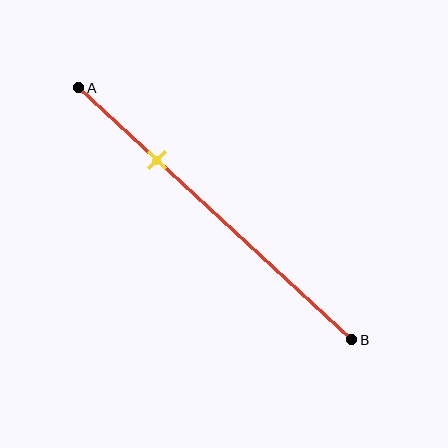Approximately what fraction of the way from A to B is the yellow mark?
The yellow mark is approximately 30% of the way from A to B.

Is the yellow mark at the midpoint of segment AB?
No, the mark is at about 30% from A, not at the 50% midpoint.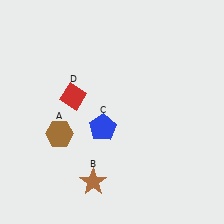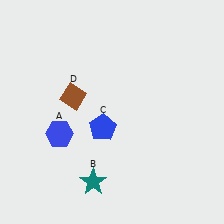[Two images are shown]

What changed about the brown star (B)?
In Image 1, B is brown. In Image 2, it changed to teal.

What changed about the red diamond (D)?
In Image 1, D is red. In Image 2, it changed to brown.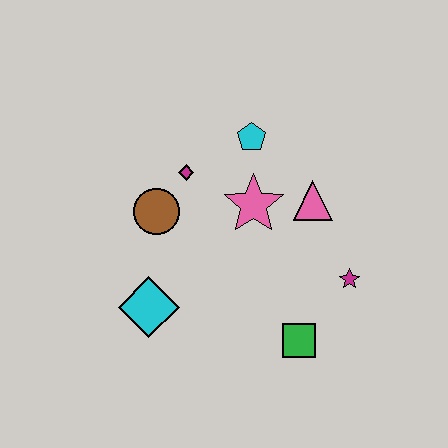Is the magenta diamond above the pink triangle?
Yes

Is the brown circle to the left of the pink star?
Yes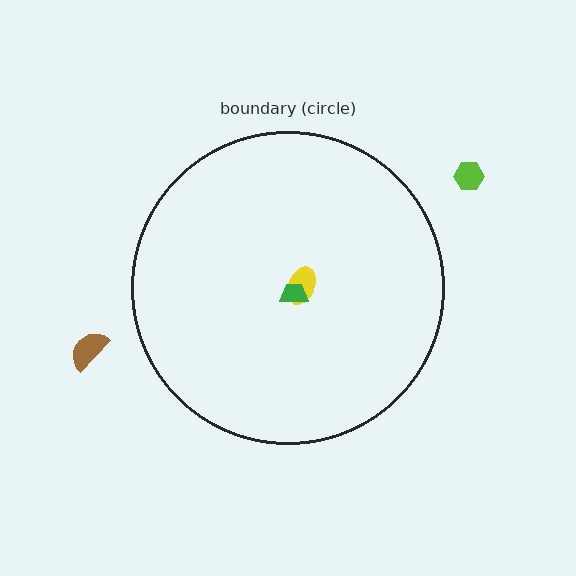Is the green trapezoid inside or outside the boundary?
Inside.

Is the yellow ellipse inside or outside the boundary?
Inside.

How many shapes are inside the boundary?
2 inside, 2 outside.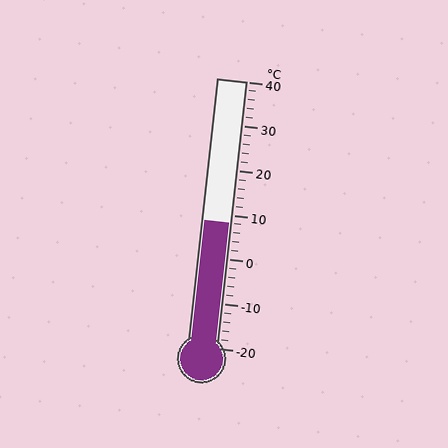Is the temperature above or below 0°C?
The temperature is above 0°C.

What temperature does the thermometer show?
The thermometer shows approximately 8°C.